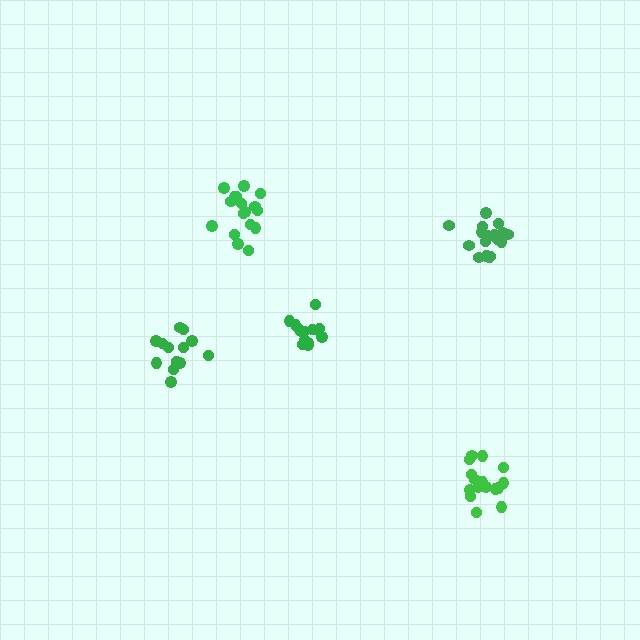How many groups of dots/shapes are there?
There are 5 groups.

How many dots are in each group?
Group 1: 13 dots, Group 2: 16 dots, Group 3: 17 dots, Group 4: 17 dots, Group 5: 14 dots (77 total).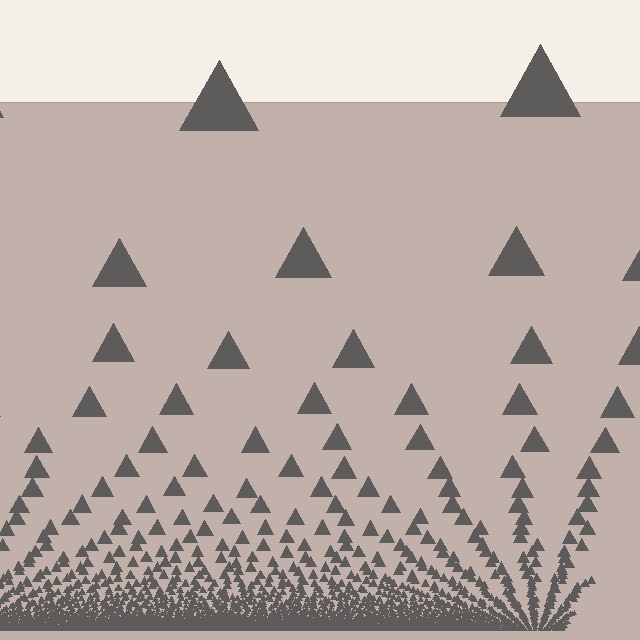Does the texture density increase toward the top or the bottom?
Density increases toward the bottom.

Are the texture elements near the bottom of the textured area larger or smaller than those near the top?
Smaller. The gradient is inverted — elements near the bottom are smaller and denser.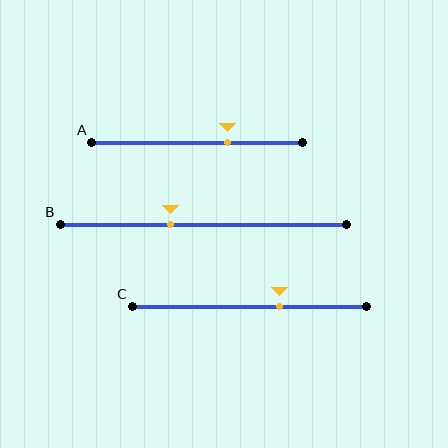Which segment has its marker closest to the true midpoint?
Segment B has its marker closest to the true midpoint.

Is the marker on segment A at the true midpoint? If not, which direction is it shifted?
No, the marker on segment A is shifted to the right by about 14% of the segment length.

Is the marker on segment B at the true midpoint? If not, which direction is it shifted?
No, the marker on segment B is shifted to the left by about 11% of the segment length.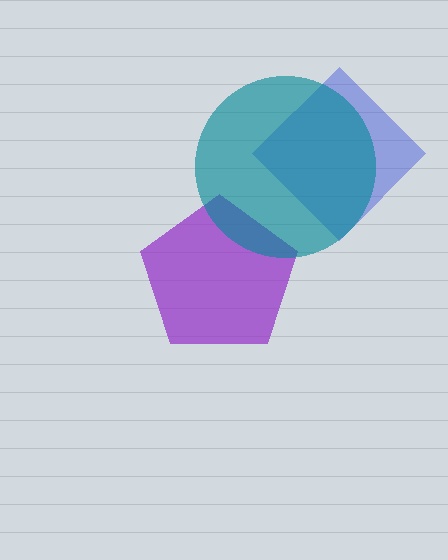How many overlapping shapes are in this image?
There are 3 overlapping shapes in the image.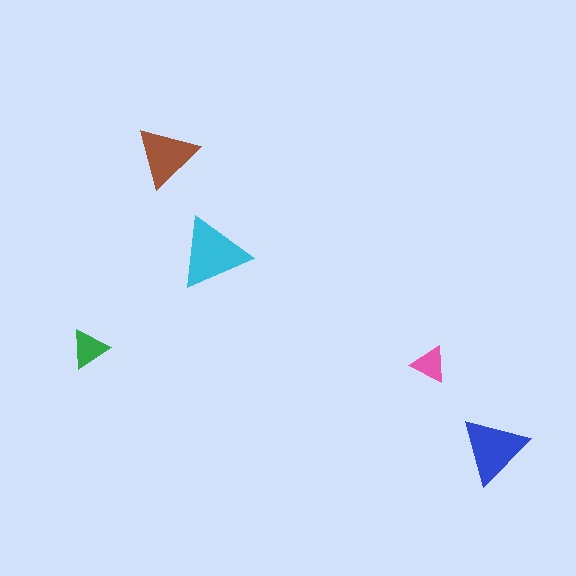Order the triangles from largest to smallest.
the cyan one, the blue one, the brown one, the green one, the pink one.